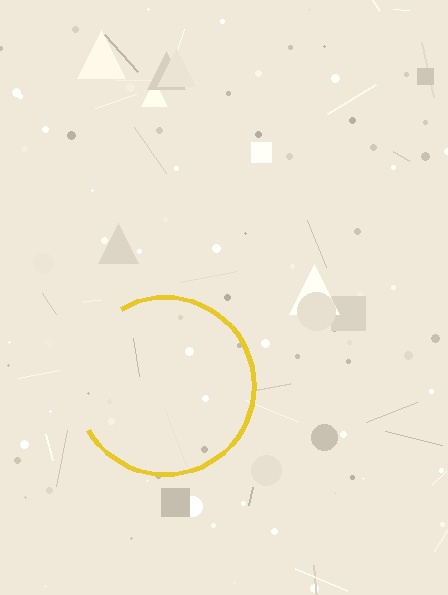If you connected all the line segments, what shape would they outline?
They would outline a circle.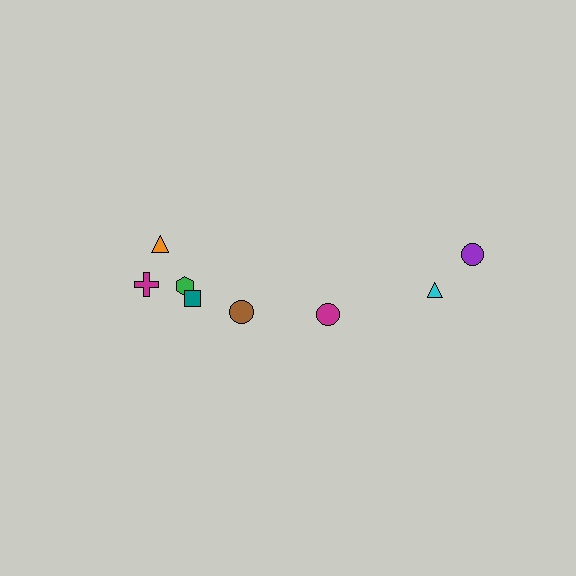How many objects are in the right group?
There are 3 objects.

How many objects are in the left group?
There are 5 objects.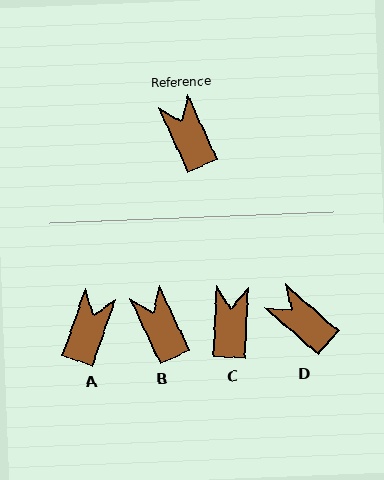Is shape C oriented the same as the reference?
No, it is off by about 28 degrees.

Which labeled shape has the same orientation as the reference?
B.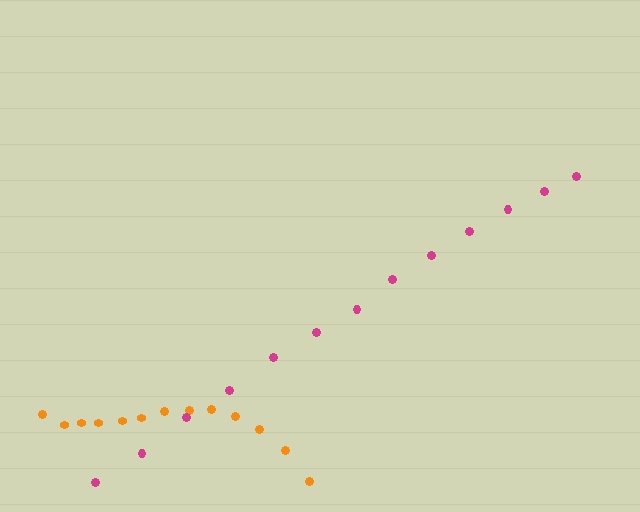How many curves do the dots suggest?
There are 2 distinct paths.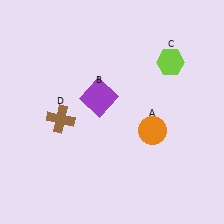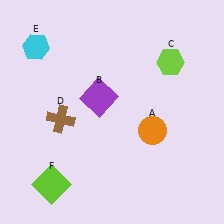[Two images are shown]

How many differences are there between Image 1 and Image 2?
There are 2 differences between the two images.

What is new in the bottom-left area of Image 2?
A lime square (F) was added in the bottom-left area of Image 2.